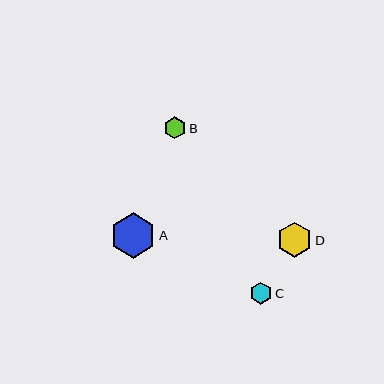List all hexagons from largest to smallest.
From largest to smallest: A, D, C, B.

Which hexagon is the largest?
Hexagon A is the largest with a size of approximately 45 pixels.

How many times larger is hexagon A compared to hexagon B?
Hexagon A is approximately 2.1 times the size of hexagon B.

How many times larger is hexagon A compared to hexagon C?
Hexagon A is approximately 2.0 times the size of hexagon C.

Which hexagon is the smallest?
Hexagon B is the smallest with a size of approximately 22 pixels.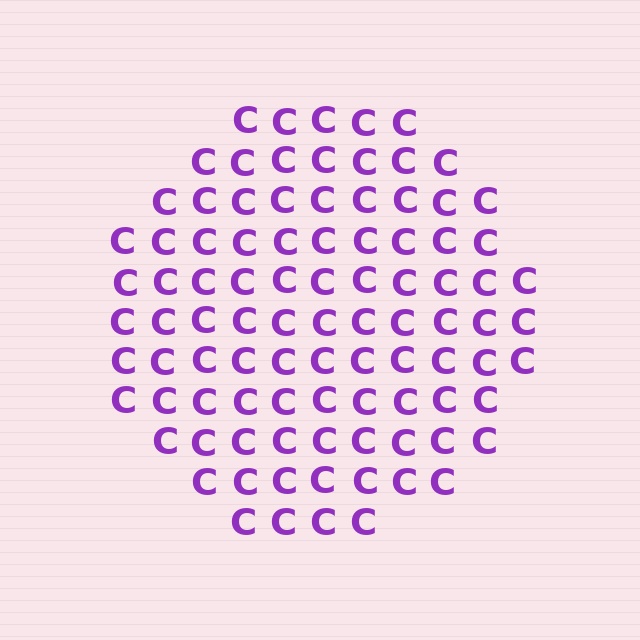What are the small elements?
The small elements are letter C's.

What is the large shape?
The large shape is a circle.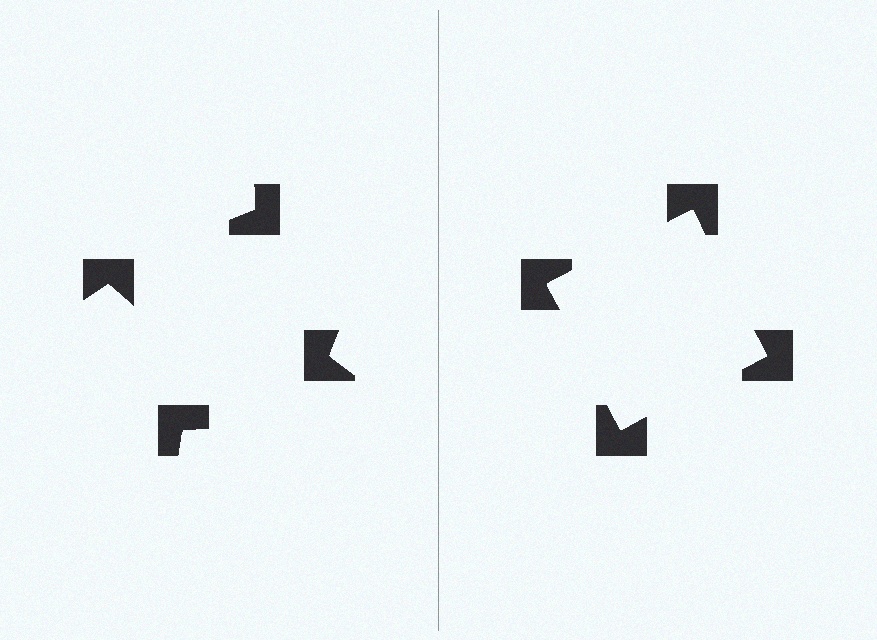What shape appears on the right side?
An illusory square.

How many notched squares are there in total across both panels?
8 — 4 on each side.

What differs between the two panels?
The notched squares are positioned identically on both sides; only the wedge orientations differ. On the right they align to a square; on the left they are misaligned.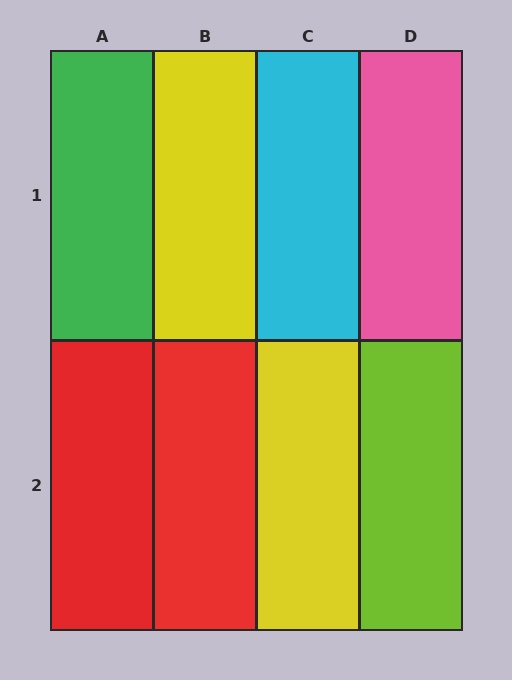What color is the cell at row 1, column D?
Pink.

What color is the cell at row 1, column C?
Cyan.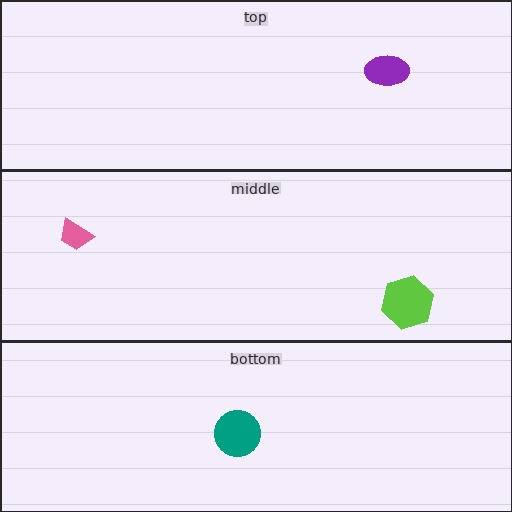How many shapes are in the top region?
1.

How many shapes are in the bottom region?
1.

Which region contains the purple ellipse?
The top region.